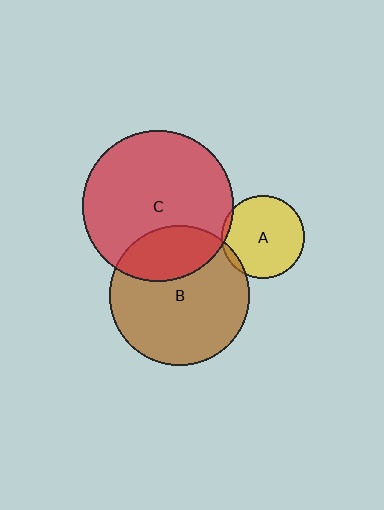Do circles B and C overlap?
Yes.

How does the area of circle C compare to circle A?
Approximately 3.3 times.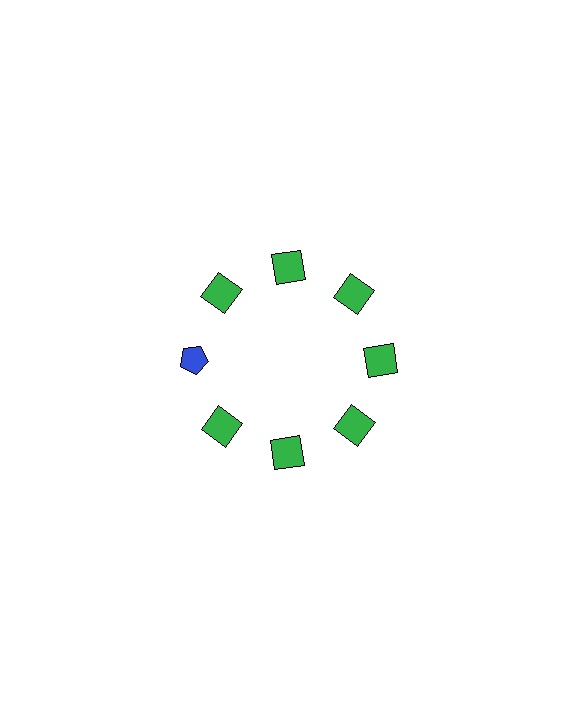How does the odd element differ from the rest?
It differs in both color (blue instead of green) and shape (pentagon instead of square).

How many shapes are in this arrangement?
There are 8 shapes arranged in a ring pattern.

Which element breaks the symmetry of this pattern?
The blue pentagon at roughly the 9 o'clock position breaks the symmetry. All other shapes are green squares.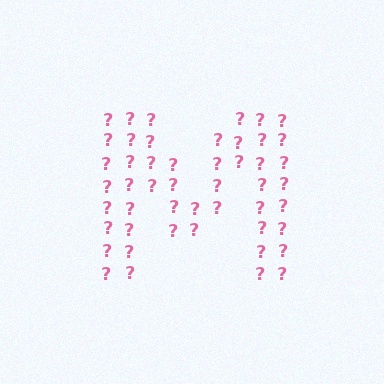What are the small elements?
The small elements are question marks.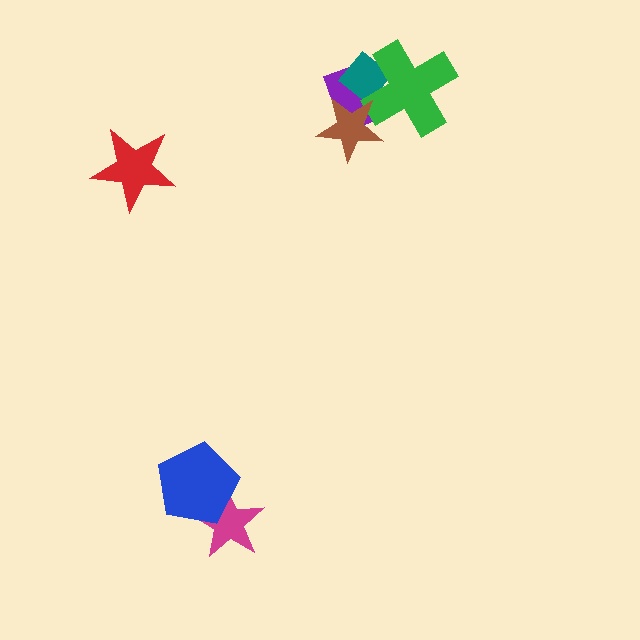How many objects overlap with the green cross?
3 objects overlap with the green cross.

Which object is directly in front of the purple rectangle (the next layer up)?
The teal diamond is directly in front of the purple rectangle.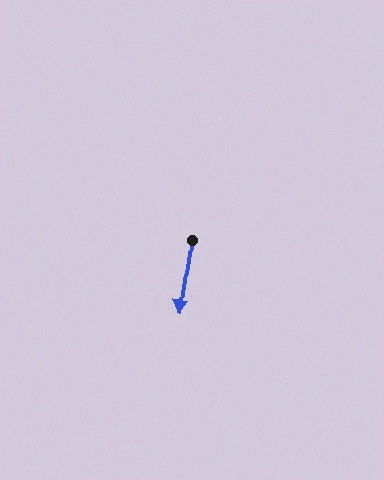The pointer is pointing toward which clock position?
Roughly 6 o'clock.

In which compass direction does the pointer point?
South.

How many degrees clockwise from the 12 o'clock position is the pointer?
Approximately 188 degrees.